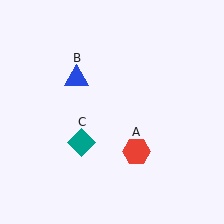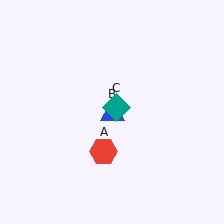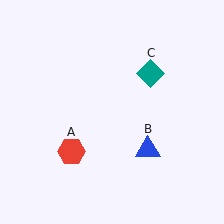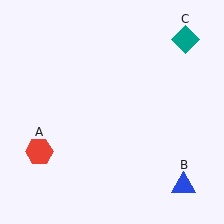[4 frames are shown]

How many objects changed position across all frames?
3 objects changed position: red hexagon (object A), blue triangle (object B), teal diamond (object C).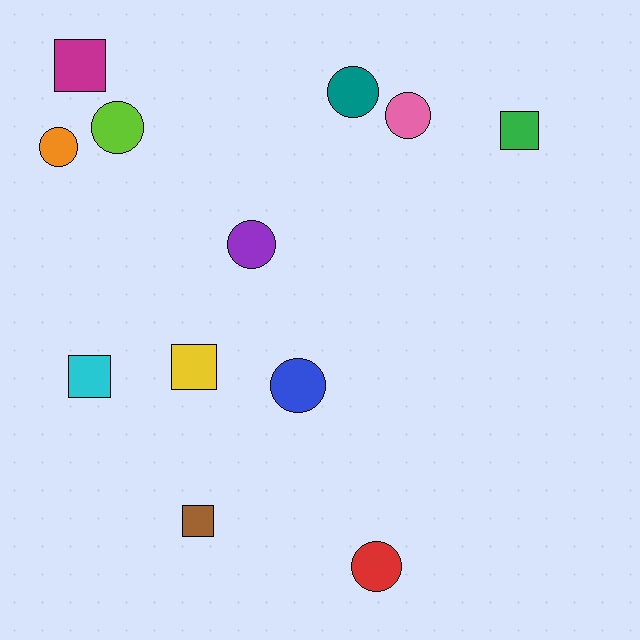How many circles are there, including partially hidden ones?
There are 7 circles.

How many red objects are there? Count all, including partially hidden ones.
There is 1 red object.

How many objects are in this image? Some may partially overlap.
There are 12 objects.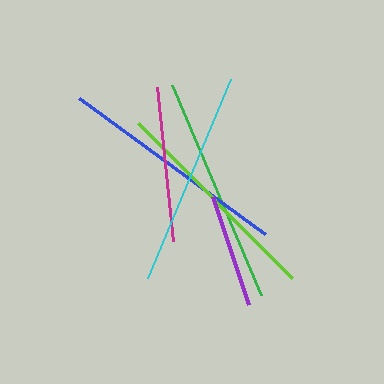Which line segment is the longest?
The blue line is the longest at approximately 230 pixels.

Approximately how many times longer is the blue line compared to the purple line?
The blue line is approximately 2.0 times the length of the purple line.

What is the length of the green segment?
The green segment is approximately 227 pixels long.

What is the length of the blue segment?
The blue segment is approximately 230 pixels long.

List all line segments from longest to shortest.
From longest to shortest: blue, green, lime, cyan, magenta, purple.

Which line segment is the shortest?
The purple line is the shortest at approximately 113 pixels.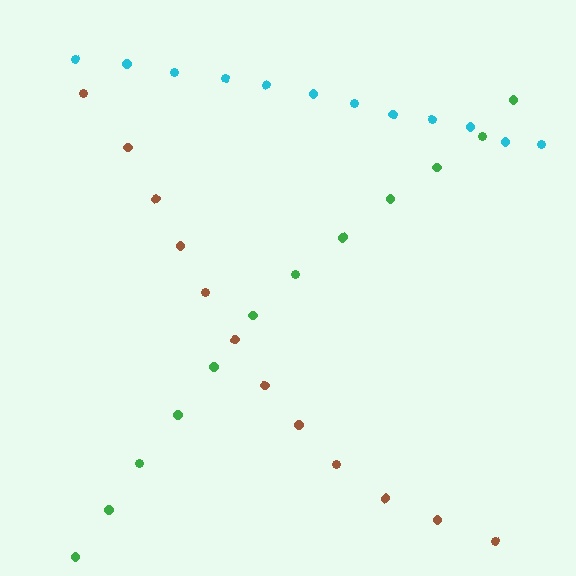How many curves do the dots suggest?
There are 3 distinct paths.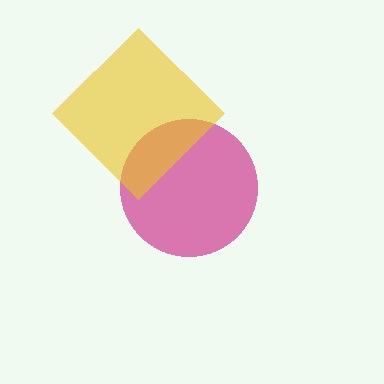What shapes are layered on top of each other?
The layered shapes are: a magenta circle, a yellow diamond.